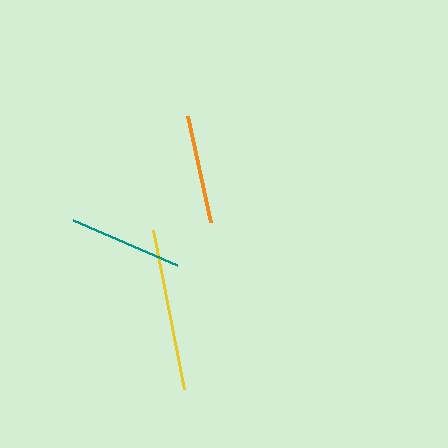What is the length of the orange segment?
The orange segment is approximately 109 pixels long.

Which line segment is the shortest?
The orange line is the shortest at approximately 109 pixels.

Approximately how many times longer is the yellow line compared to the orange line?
The yellow line is approximately 1.5 times the length of the orange line.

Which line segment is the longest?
The yellow line is the longest at approximately 162 pixels.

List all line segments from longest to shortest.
From longest to shortest: yellow, teal, orange.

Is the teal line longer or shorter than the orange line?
The teal line is longer than the orange line.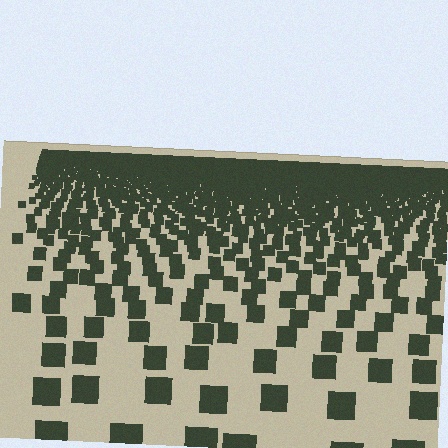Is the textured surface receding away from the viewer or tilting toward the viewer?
The surface is receding away from the viewer. Texture elements get smaller and denser toward the top.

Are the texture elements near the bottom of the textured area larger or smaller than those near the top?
Larger. Near the bottom, elements are closer to the viewer and appear at a bigger on-screen size.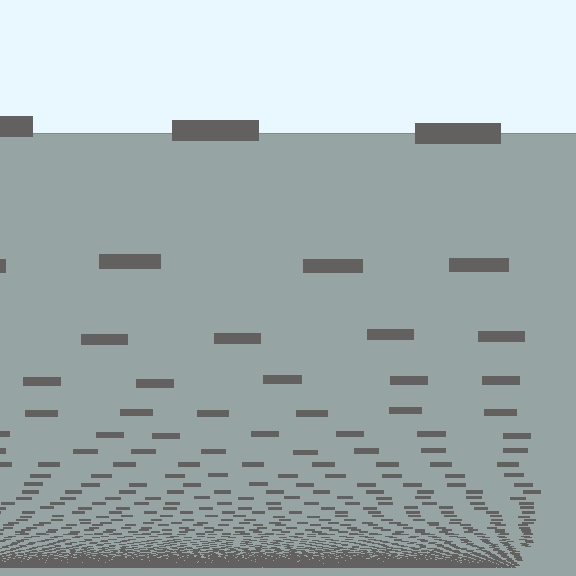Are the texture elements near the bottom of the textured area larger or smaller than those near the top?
Smaller. The gradient is inverted — elements near the bottom are smaller and denser.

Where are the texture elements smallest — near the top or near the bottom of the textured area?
Near the bottom.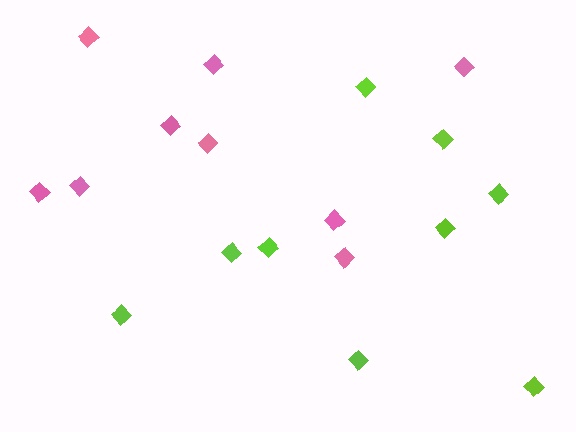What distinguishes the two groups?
There are 2 groups: one group of pink diamonds (9) and one group of lime diamonds (9).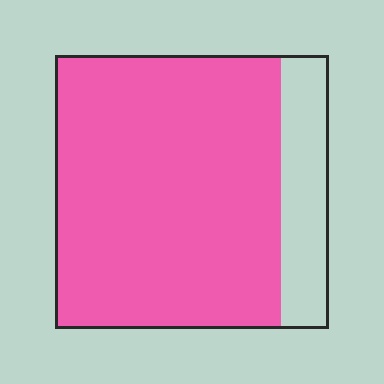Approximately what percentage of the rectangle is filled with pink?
Approximately 80%.